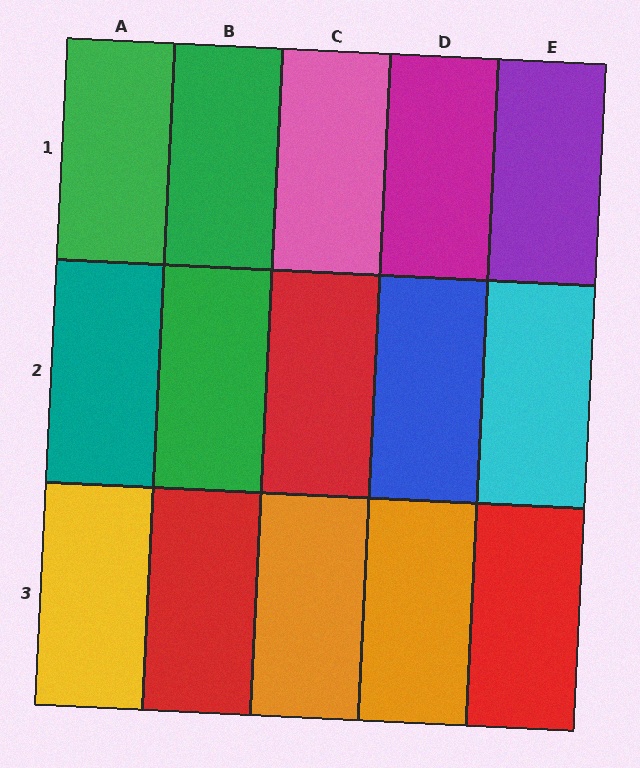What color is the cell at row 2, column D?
Blue.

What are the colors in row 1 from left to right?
Green, green, pink, magenta, purple.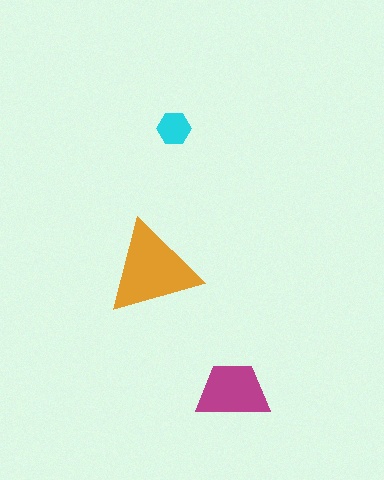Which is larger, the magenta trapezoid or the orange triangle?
The orange triangle.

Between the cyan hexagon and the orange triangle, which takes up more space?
The orange triangle.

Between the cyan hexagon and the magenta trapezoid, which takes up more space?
The magenta trapezoid.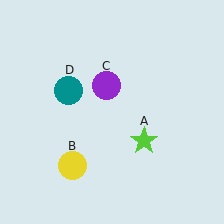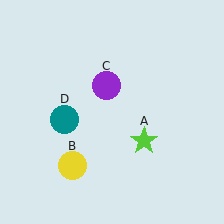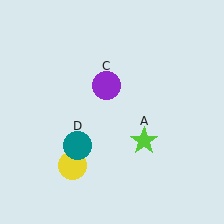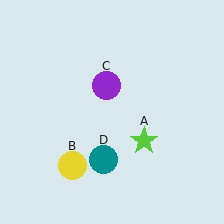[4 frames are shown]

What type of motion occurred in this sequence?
The teal circle (object D) rotated counterclockwise around the center of the scene.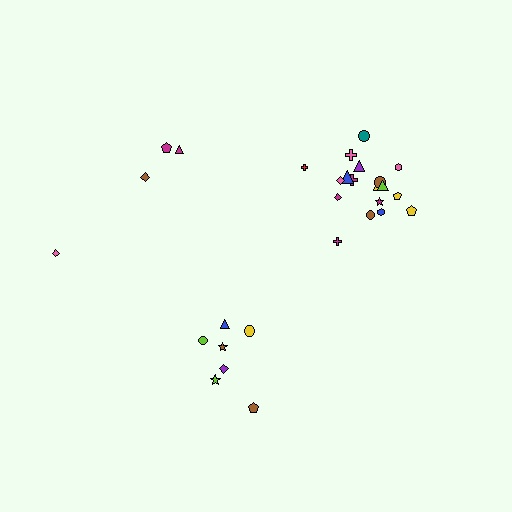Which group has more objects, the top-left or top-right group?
The top-right group.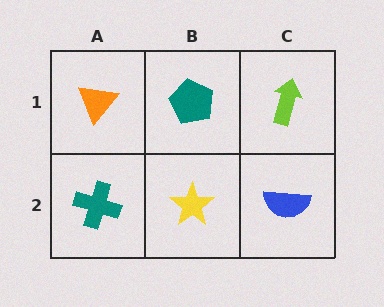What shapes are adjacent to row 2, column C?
A lime arrow (row 1, column C), a yellow star (row 2, column B).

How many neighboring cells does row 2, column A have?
2.